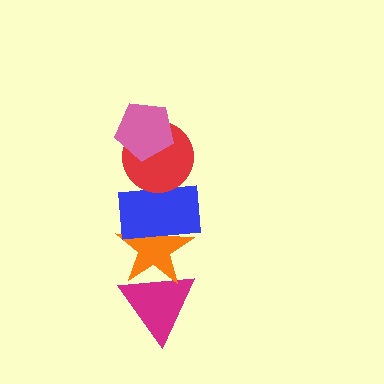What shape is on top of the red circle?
The pink pentagon is on top of the red circle.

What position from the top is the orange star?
The orange star is 4th from the top.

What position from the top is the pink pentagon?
The pink pentagon is 1st from the top.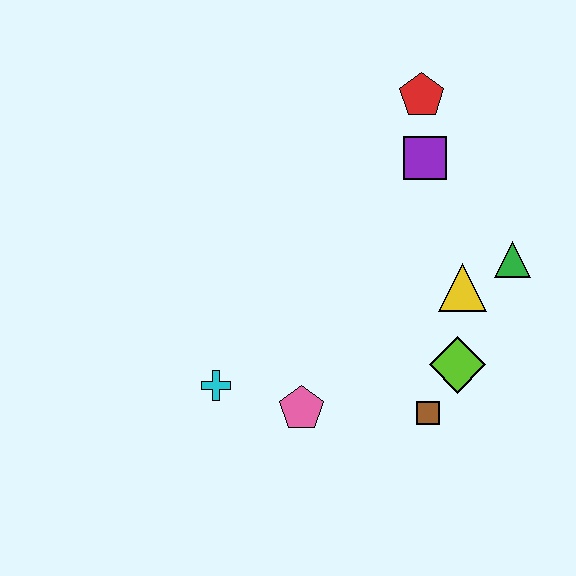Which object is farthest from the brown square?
The red pentagon is farthest from the brown square.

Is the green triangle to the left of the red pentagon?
No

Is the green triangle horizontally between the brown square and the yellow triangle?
No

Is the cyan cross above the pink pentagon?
Yes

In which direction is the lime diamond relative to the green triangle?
The lime diamond is below the green triangle.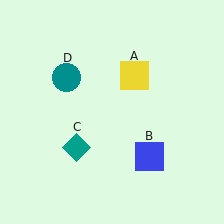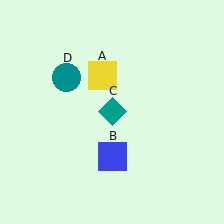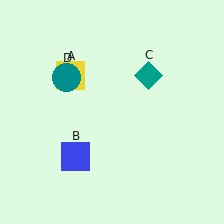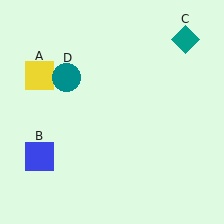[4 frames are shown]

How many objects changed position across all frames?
3 objects changed position: yellow square (object A), blue square (object B), teal diamond (object C).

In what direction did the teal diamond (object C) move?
The teal diamond (object C) moved up and to the right.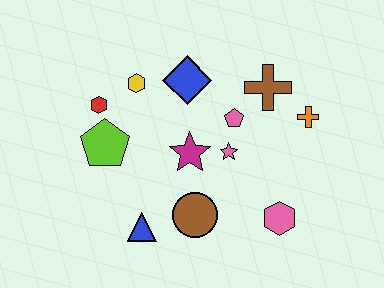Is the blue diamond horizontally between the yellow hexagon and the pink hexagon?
Yes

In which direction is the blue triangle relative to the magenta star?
The blue triangle is below the magenta star.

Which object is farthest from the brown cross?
The blue triangle is farthest from the brown cross.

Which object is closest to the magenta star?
The pink star is closest to the magenta star.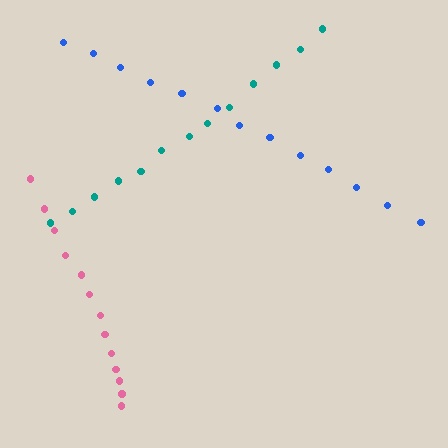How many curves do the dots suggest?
There are 3 distinct paths.